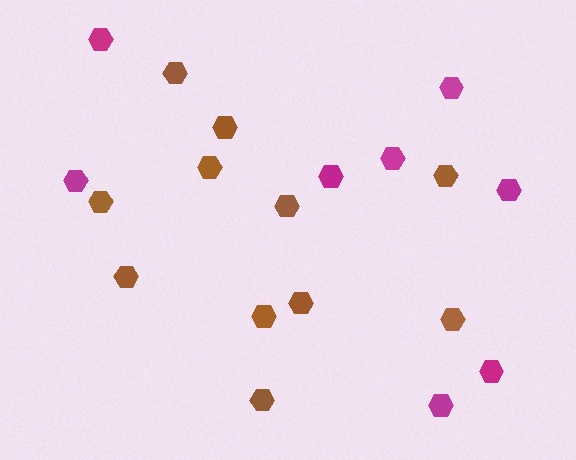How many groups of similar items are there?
There are 2 groups: one group of magenta hexagons (8) and one group of brown hexagons (11).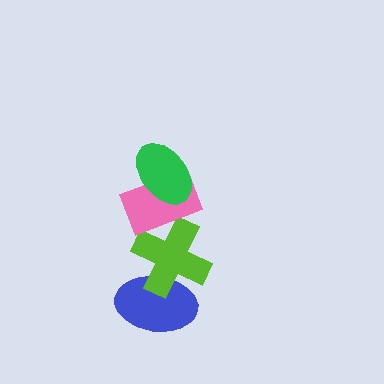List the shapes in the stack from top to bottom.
From top to bottom: the green ellipse, the pink rectangle, the lime cross, the blue ellipse.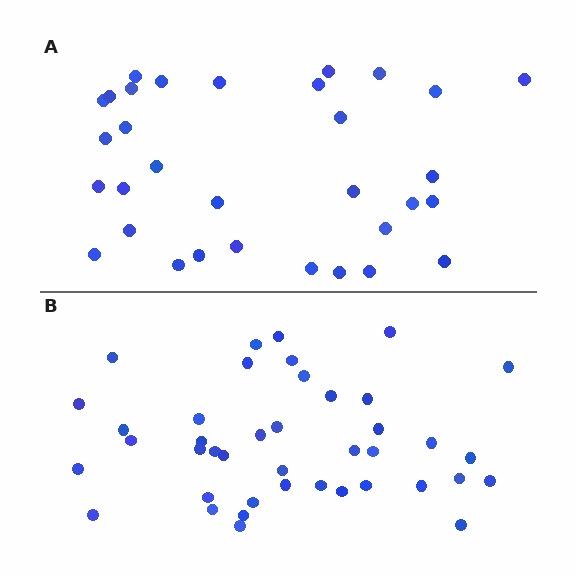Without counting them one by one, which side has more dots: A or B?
Region B (the bottom region) has more dots.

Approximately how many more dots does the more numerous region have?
Region B has roughly 8 or so more dots than region A.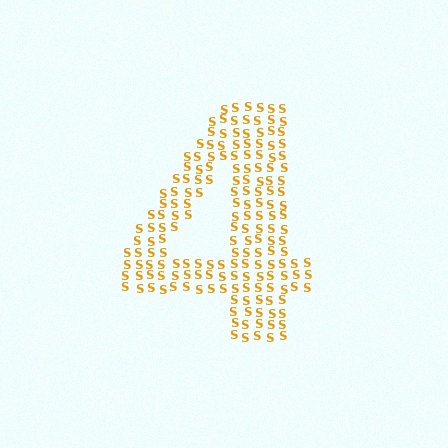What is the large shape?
The large shape is the digit 4.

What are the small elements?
The small elements are letter S's.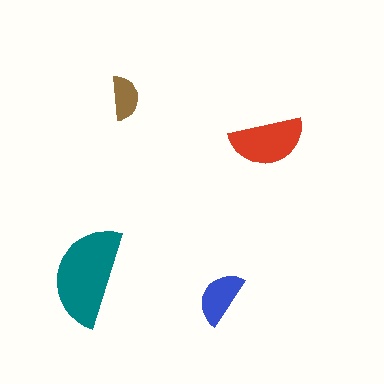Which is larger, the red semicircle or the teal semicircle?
The teal one.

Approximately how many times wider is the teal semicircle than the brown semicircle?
About 2.5 times wider.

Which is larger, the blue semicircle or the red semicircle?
The red one.